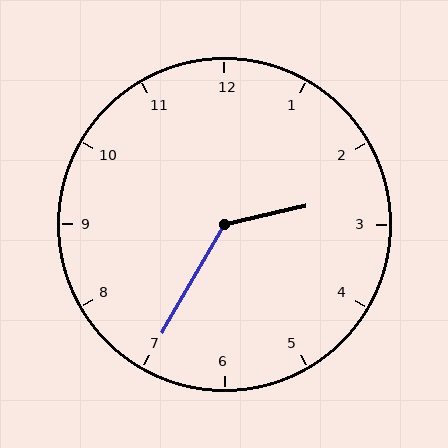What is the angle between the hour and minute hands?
Approximately 132 degrees.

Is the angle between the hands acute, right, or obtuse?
It is obtuse.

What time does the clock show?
2:35.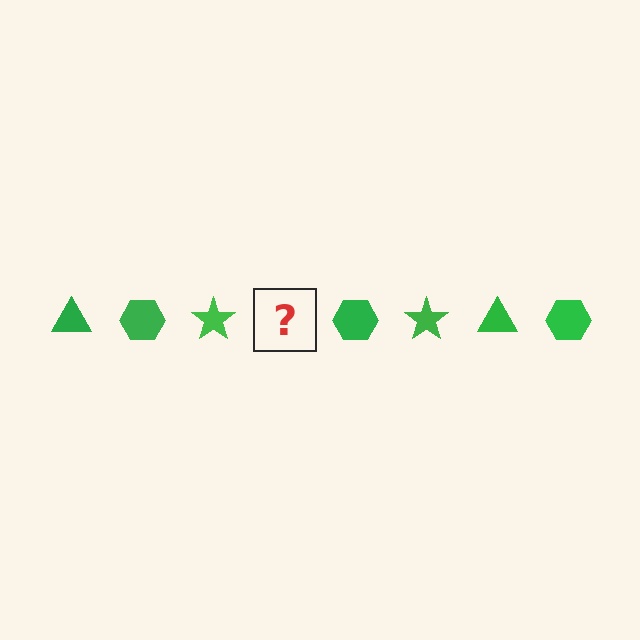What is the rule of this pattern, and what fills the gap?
The rule is that the pattern cycles through triangle, hexagon, star shapes in green. The gap should be filled with a green triangle.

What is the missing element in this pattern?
The missing element is a green triangle.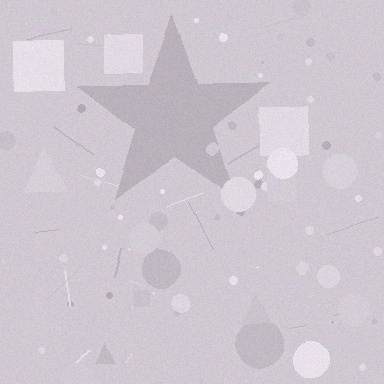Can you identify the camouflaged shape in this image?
The camouflaged shape is a star.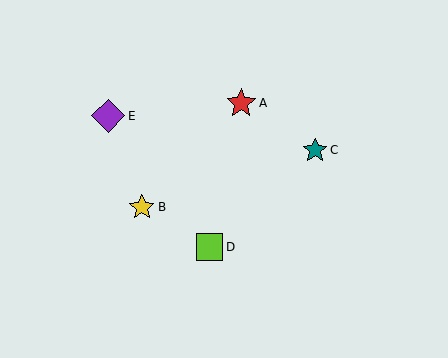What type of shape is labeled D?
Shape D is a lime square.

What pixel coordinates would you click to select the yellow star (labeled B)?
Click at (142, 207) to select the yellow star B.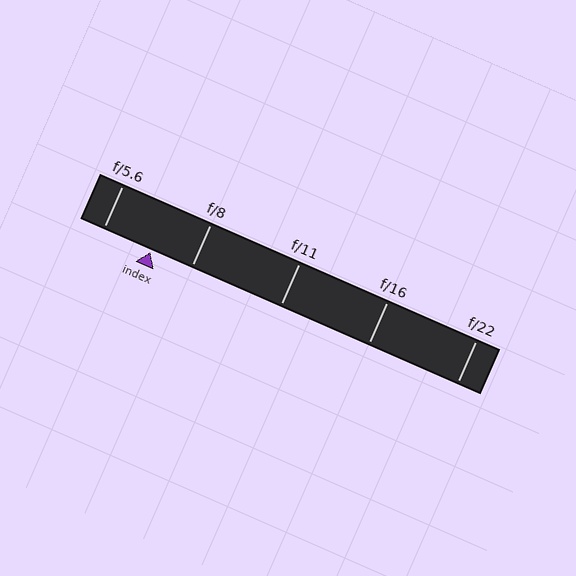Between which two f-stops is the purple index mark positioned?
The index mark is between f/5.6 and f/8.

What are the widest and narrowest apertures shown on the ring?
The widest aperture shown is f/5.6 and the narrowest is f/22.